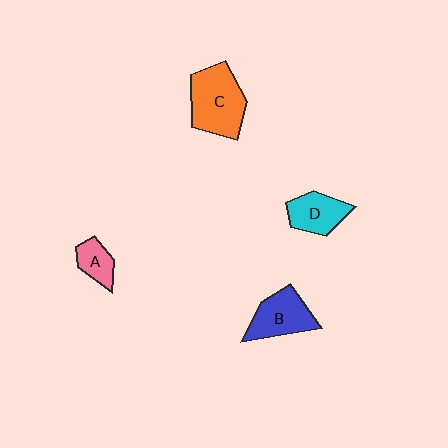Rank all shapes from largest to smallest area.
From largest to smallest: C (orange), B (blue), D (cyan), A (pink).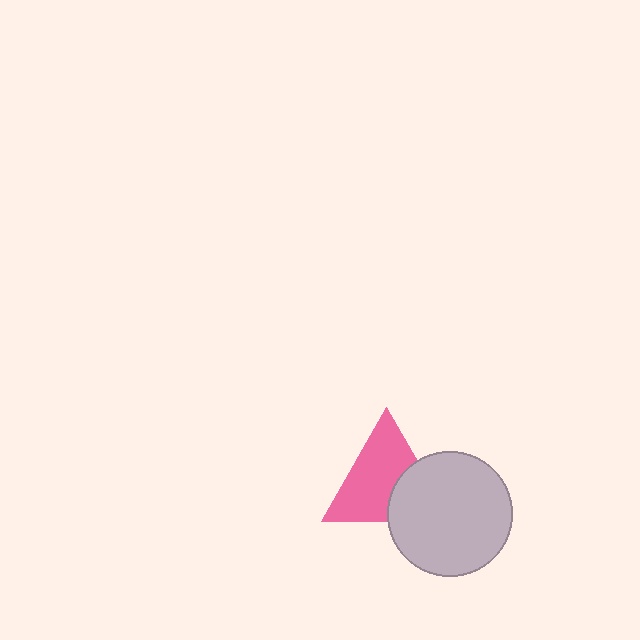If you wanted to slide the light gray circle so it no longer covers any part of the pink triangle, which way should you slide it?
Slide it toward the lower-right — that is the most direct way to separate the two shapes.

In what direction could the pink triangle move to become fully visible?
The pink triangle could move toward the upper-left. That would shift it out from behind the light gray circle entirely.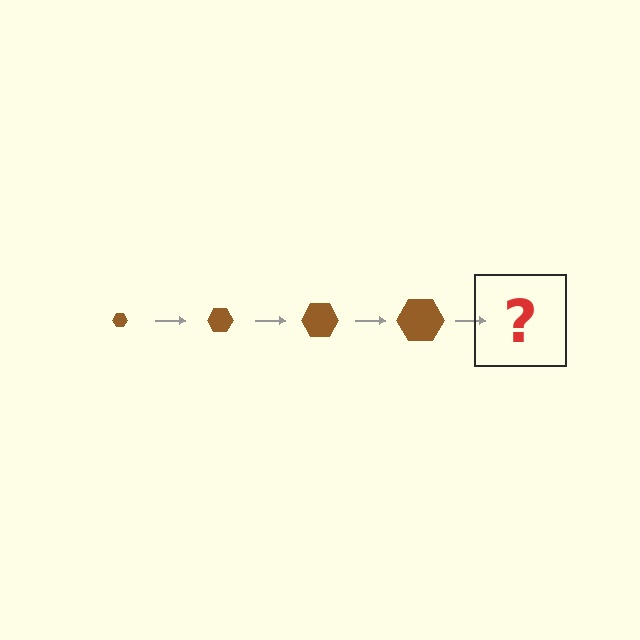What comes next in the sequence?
The next element should be a brown hexagon, larger than the previous one.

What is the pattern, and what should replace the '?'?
The pattern is that the hexagon gets progressively larger each step. The '?' should be a brown hexagon, larger than the previous one.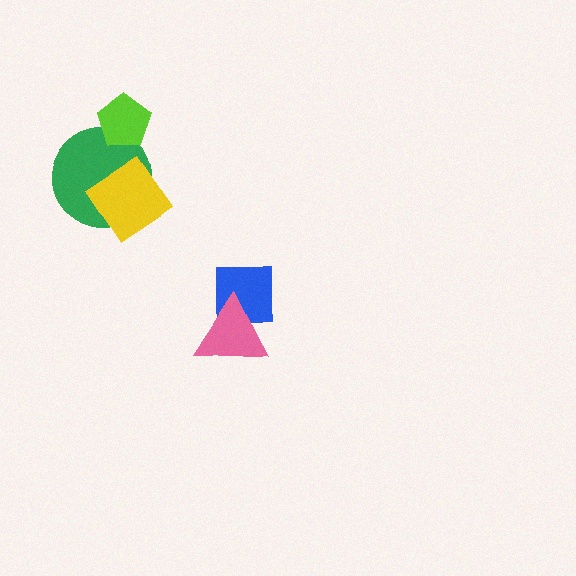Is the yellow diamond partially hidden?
No, no other shape covers it.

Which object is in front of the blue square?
The pink triangle is in front of the blue square.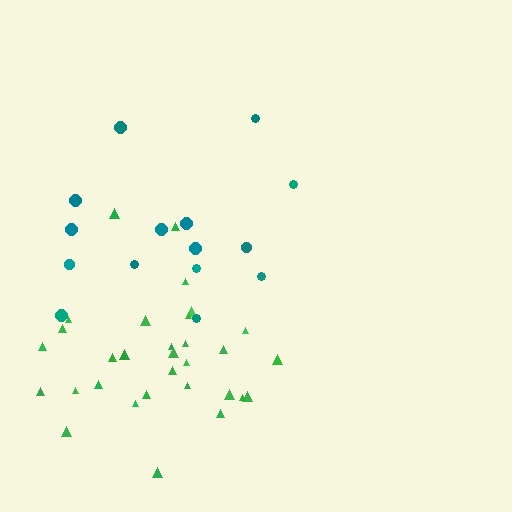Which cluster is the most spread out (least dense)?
Teal.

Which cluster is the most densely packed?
Green.